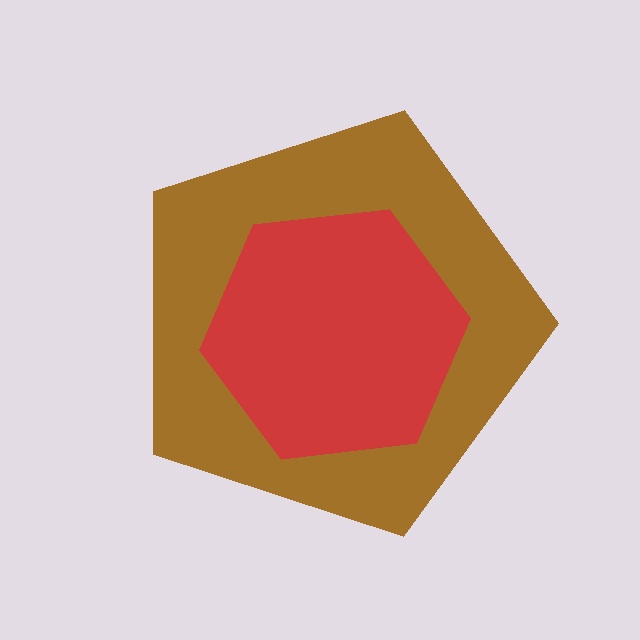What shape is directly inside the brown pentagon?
The red hexagon.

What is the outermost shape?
The brown pentagon.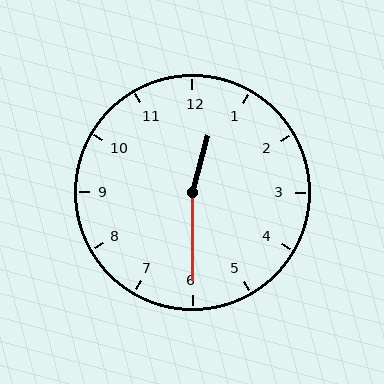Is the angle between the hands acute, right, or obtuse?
It is obtuse.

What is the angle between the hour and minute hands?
Approximately 165 degrees.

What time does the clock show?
12:30.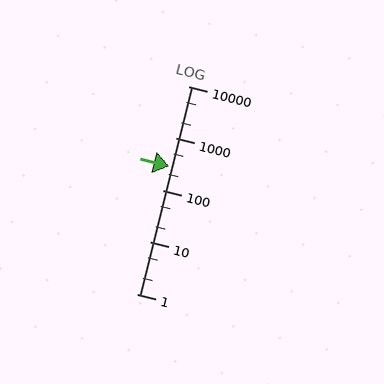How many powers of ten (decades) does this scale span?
The scale spans 4 decades, from 1 to 10000.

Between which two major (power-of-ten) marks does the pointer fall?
The pointer is between 100 and 1000.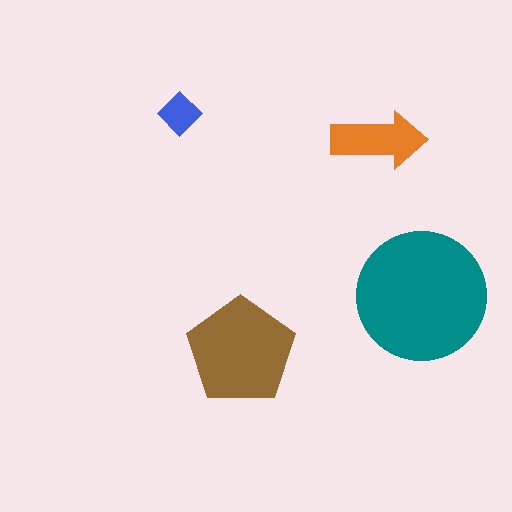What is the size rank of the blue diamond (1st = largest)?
4th.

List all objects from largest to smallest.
The teal circle, the brown pentagon, the orange arrow, the blue diamond.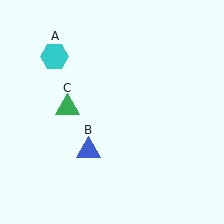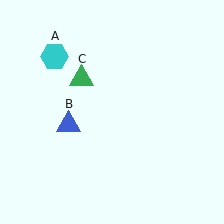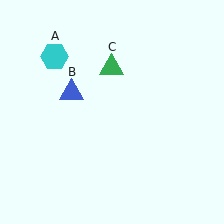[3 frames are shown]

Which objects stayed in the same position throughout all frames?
Cyan hexagon (object A) remained stationary.